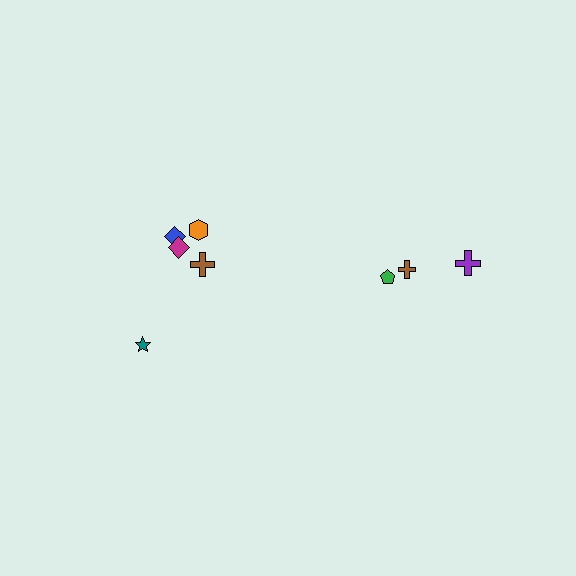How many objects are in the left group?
There are 5 objects.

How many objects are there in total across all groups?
There are 8 objects.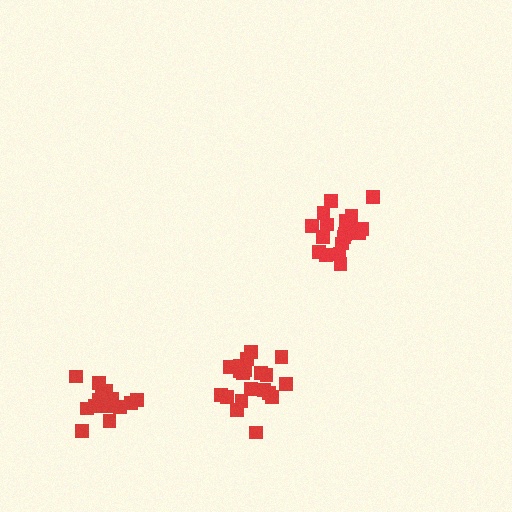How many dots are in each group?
Group 1: 18 dots, Group 2: 21 dots, Group 3: 15 dots (54 total).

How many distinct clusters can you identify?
There are 3 distinct clusters.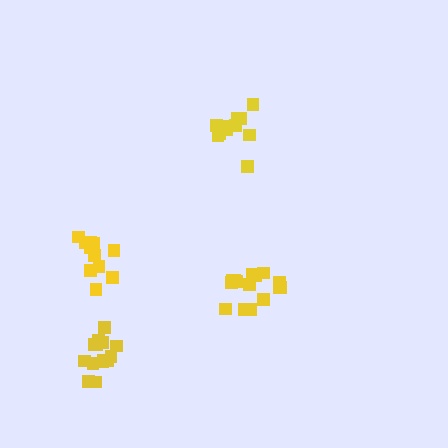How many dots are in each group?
Group 1: 11 dots, Group 2: 12 dots, Group 3: 15 dots, Group 4: 14 dots (52 total).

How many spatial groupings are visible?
There are 4 spatial groupings.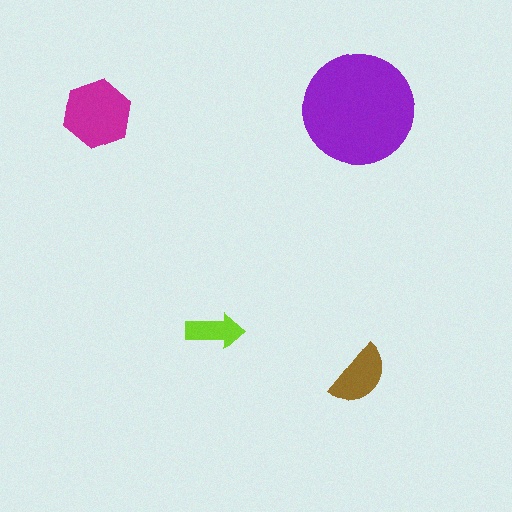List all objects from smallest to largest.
The lime arrow, the brown semicircle, the magenta hexagon, the purple circle.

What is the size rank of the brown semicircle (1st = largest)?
3rd.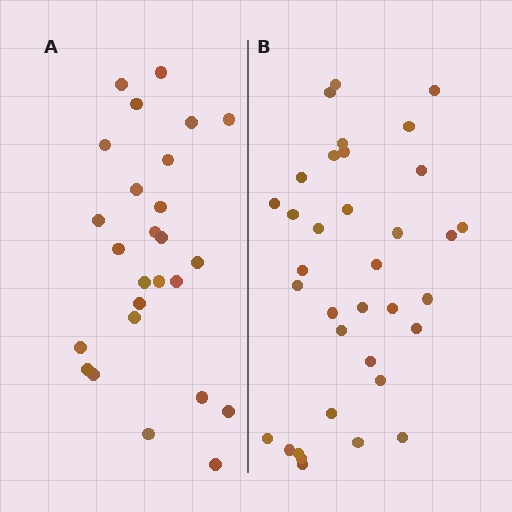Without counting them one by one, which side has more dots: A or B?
Region B (the right region) has more dots.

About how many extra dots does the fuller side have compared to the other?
Region B has roughly 8 or so more dots than region A.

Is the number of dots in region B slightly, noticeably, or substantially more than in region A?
Region B has noticeably more, but not dramatically so. The ratio is roughly 1.3 to 1.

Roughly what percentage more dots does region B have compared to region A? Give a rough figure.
About 35% more.